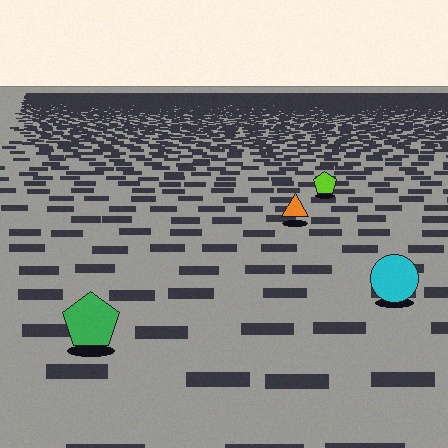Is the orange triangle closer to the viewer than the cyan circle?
No. The cyan circle is closer — you can tell from the texture gradient: the ground texture is coarser near it.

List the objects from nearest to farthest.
From nearest to farthest: the green pentagon, the cyan circle, the orange triangle, the lime pentagon.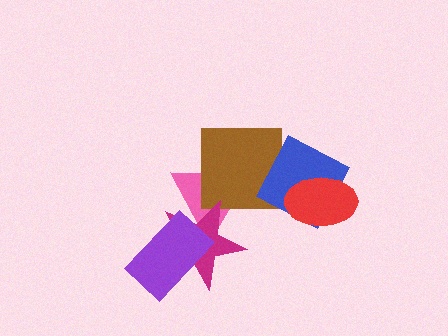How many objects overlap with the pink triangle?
3 objects overlap with the pink triangle.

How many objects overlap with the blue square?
2 objects overlap with the blue square.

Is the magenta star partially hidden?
Yes, it is partially covered by another shape.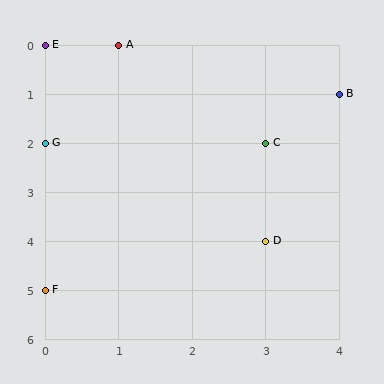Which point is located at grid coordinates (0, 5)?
Point F is at (0, 5).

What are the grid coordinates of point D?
Point D is at grid coordinates (3, 4).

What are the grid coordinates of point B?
Point B is at grid coordinates (4, 1).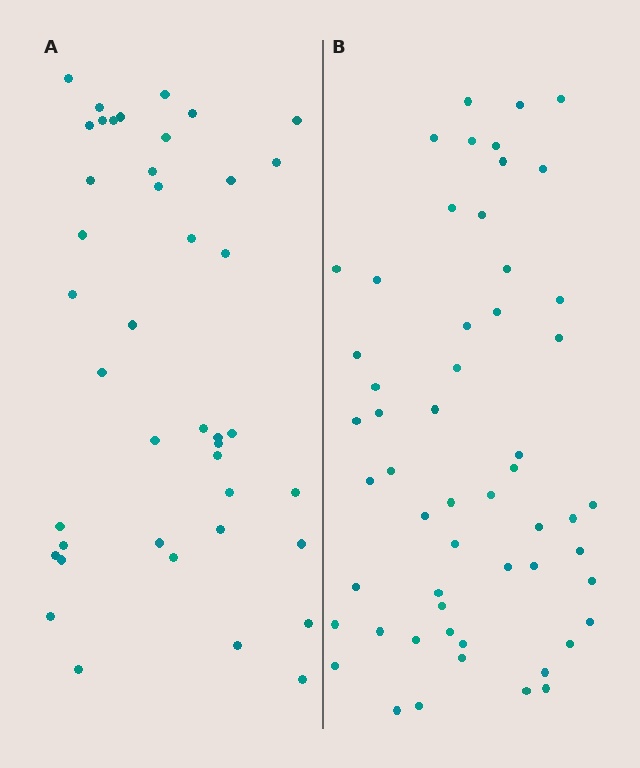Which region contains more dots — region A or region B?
Region B (the right region) has more dots.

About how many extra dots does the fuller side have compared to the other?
Region B has approximately 15 more dots than region A.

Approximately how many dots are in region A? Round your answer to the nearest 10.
About 40 dots. (The exact count is 42, which rounds to 40.)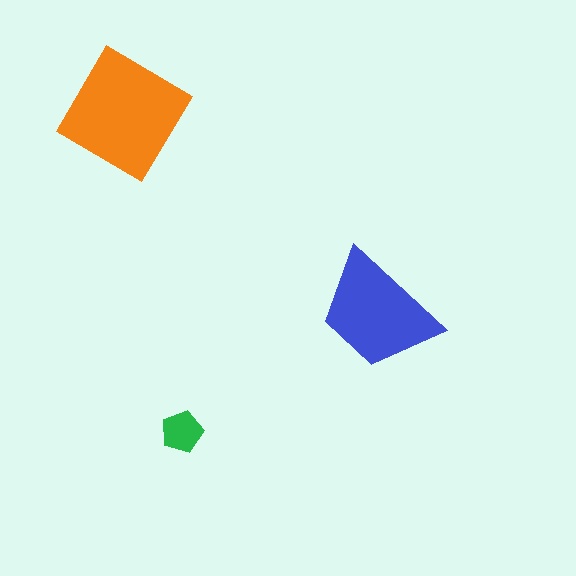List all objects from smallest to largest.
The green pentagon, the blue trapezoid, the orange diamond.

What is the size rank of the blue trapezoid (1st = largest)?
2nd.